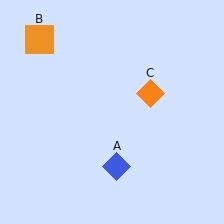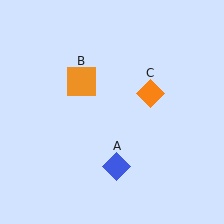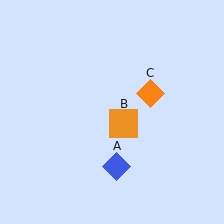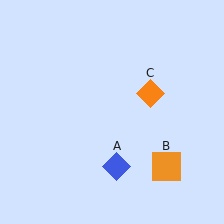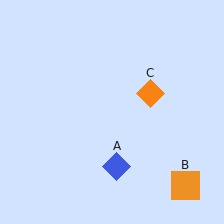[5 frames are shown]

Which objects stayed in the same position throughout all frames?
Blue diamond (object A) and orange diamond (object C) remained stationary.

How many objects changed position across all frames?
1 object changed position: orange square (object B).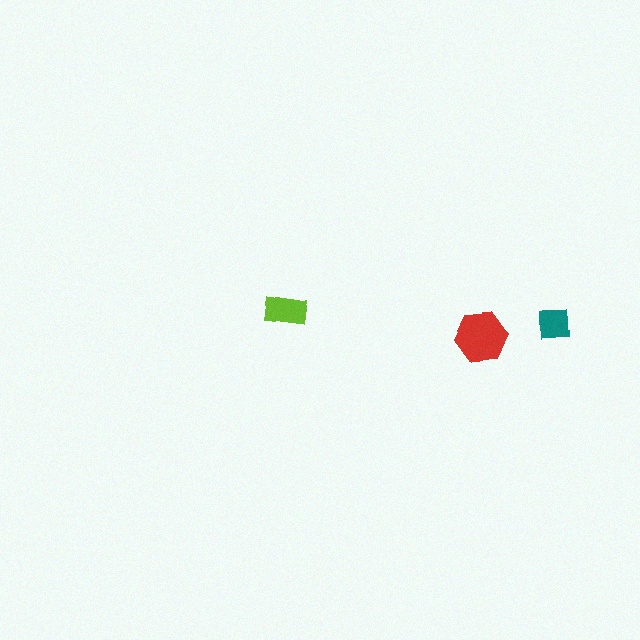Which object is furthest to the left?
The lime rectangle is leftmost.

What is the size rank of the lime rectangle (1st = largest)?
2nd.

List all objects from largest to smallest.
The red hexagon, the lime rectangle, the teal square.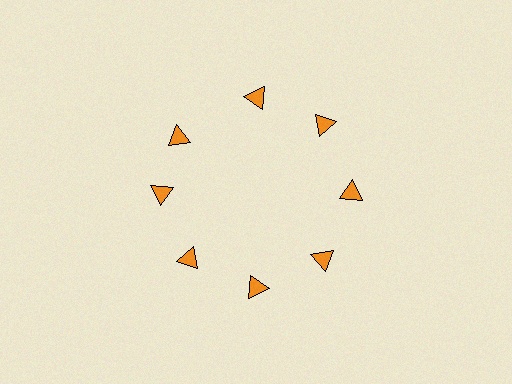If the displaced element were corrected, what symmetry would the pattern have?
It would have 8-fold rotational symmetry — the pattern would map onto itself every 45 degrees.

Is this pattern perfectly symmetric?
No. The 8 orange triangles are arranged in a ring, but one element near the 10 o'clock position is rotated out of alignment along the ring, breaking the 8-fold rotational symmetry.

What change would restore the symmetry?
The symmetry would be restored by rotating it back into even spacing with its neighbors so that all 8 triangles sit at equal angles and equal distance from the center.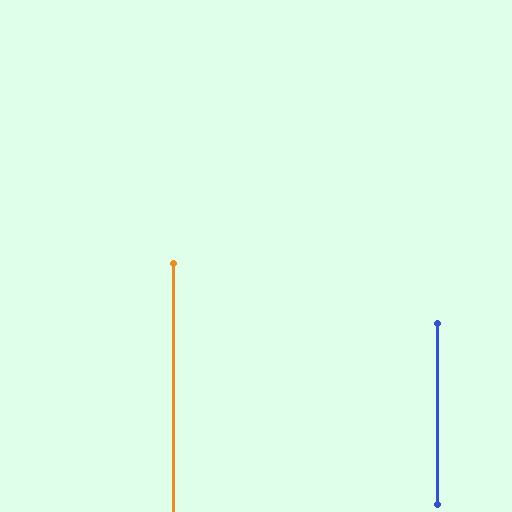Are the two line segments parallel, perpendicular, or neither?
Parallel — their directions differ by only 0.2°.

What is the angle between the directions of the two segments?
Approximately 0 degrees.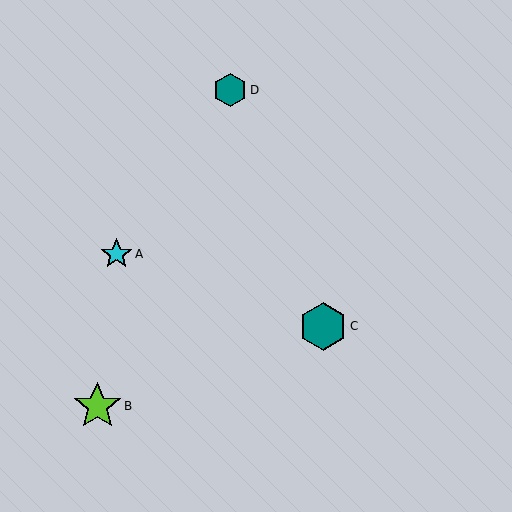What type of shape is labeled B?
Shape B is a lime star.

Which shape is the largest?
The lime star (labeled B) is the largest.